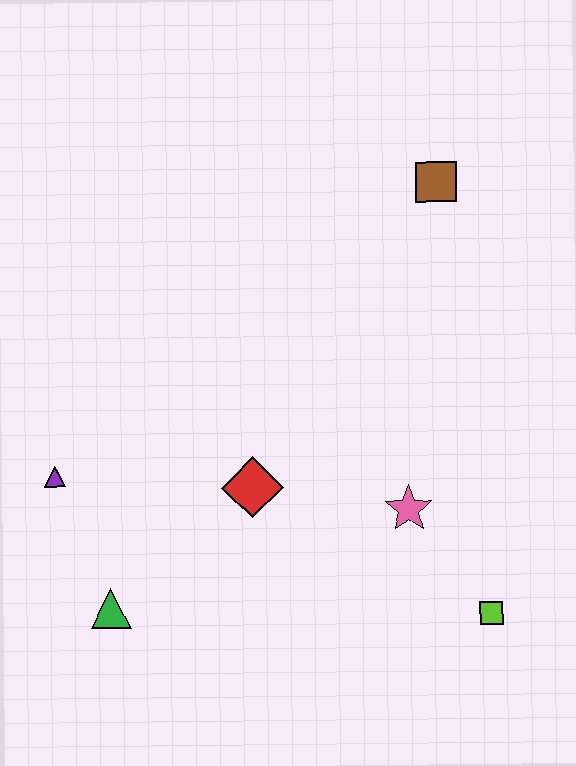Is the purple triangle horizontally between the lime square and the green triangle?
No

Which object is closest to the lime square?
The pink star is closest to the lime square.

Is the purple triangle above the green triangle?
Yes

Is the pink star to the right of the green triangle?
Yes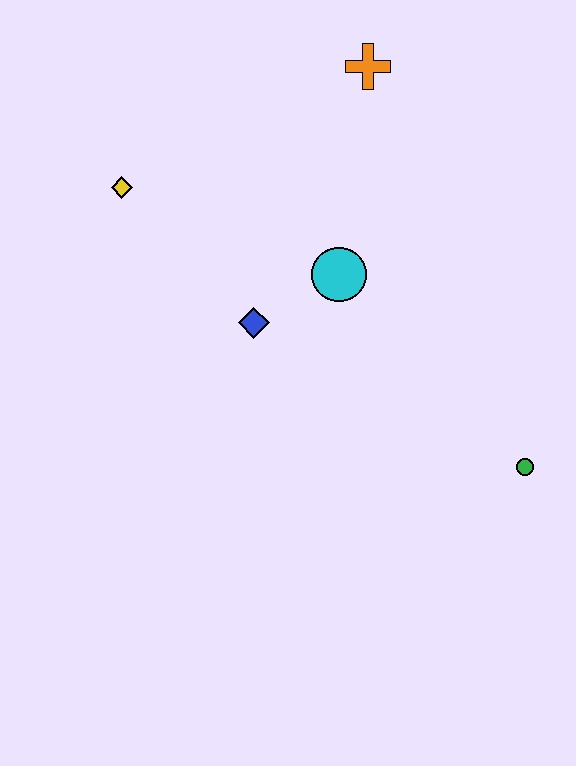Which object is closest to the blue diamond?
The cyan circle is closest to the blue diamond.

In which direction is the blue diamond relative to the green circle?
The blue diamond is to the left of the green circle.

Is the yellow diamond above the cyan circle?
Yes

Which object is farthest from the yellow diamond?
The green circle is farthest from the yellow diamond.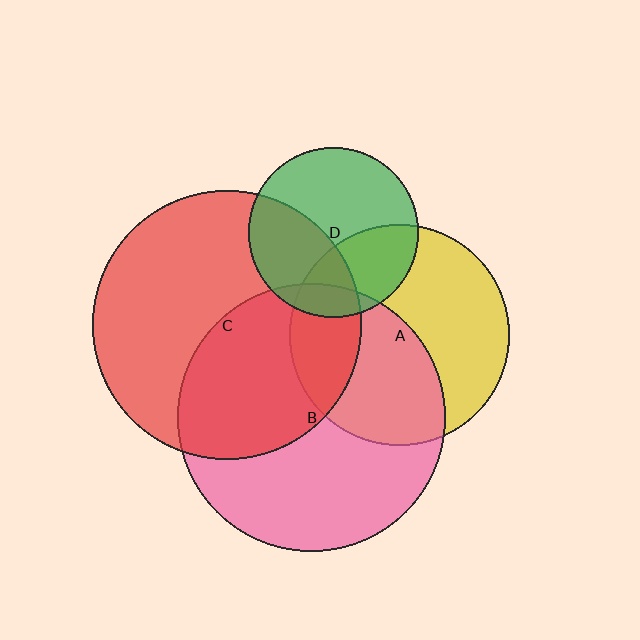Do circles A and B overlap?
Yes.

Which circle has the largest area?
Circle C (red).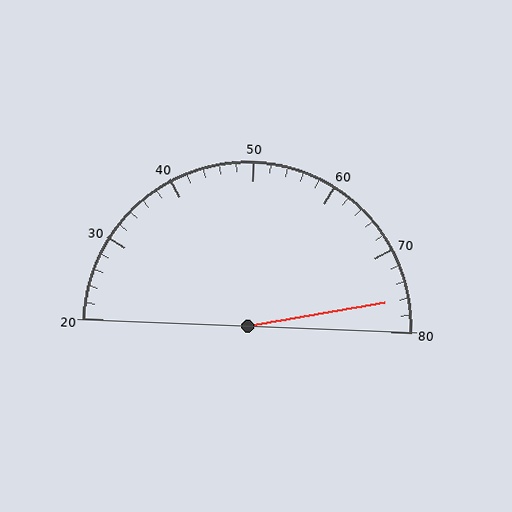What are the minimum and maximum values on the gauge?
The gauge ranges from 20 to 80.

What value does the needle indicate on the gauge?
The needle indicates approximately 76.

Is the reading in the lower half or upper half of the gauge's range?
The reading is in the upper half of the range (20 to 80).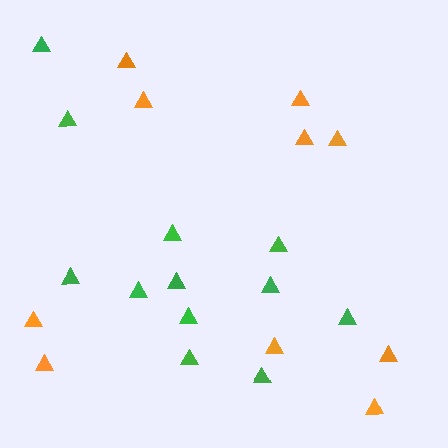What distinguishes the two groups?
There are 2 groups: one group of green triangles (12) and one group of orange triangles (10).